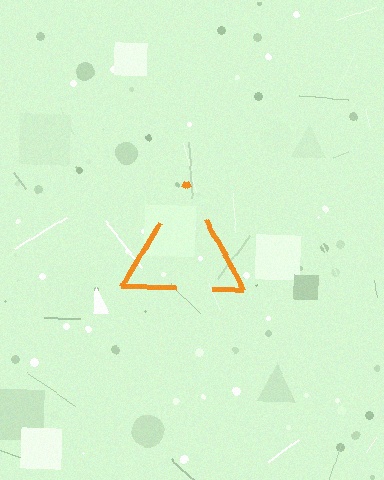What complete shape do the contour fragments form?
The contour fragments form a triangle.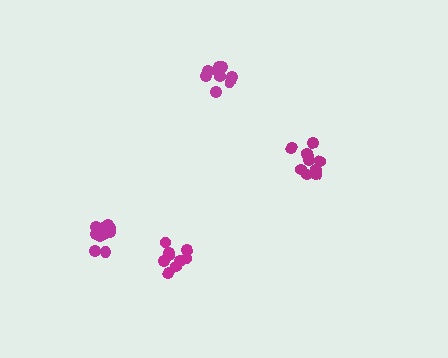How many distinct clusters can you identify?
There are 4 distinct clusters.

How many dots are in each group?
Group 1: 9 dots, Group 2: 9 dots, Group 3: 12 dots, Group 4: 10 dots (40 total).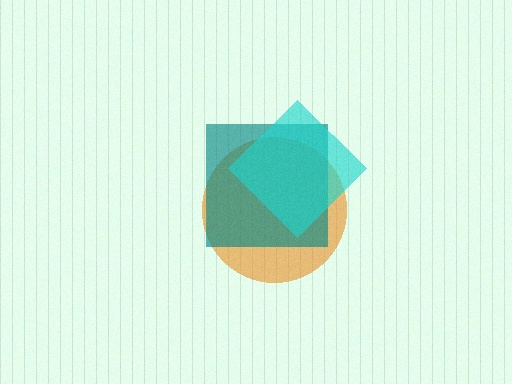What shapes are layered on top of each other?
The layered shapes are: an orange circle, a teal square, a cyan diamond.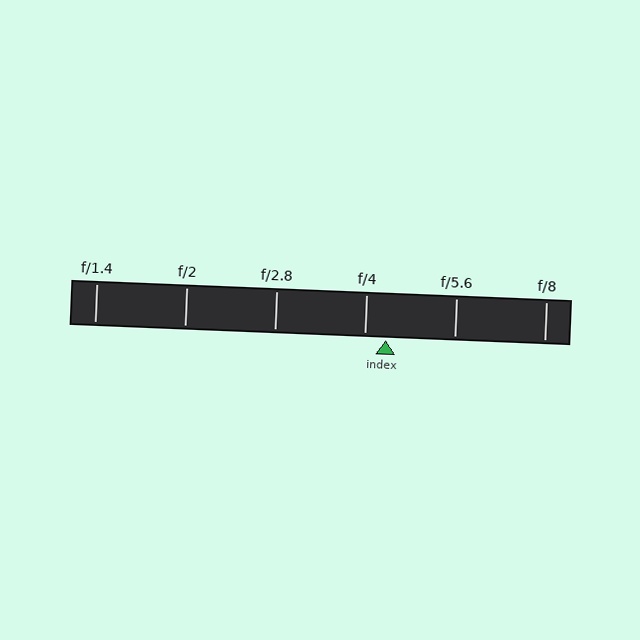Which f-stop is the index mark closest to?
The index mark is closest to f/4.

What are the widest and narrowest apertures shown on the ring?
The widest aperture shown is f/1.4 and the narrowest is f/8.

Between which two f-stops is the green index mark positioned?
The index mark is between f/4 and f/5.6.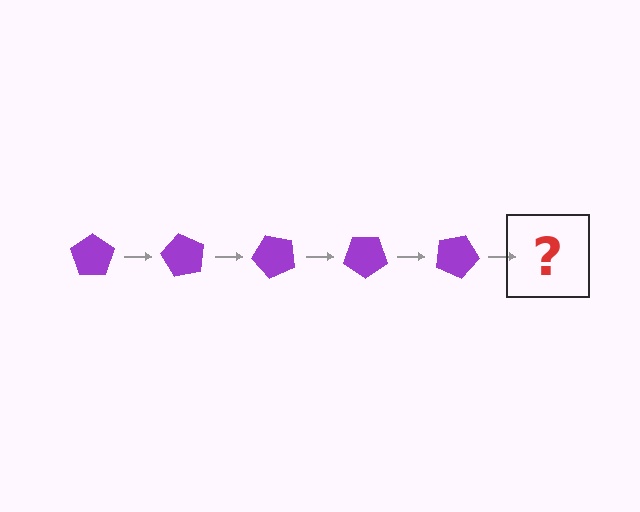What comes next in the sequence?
The next element should be a purple pentagon rotated 300 degrees.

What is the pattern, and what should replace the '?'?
The pattern is that the pentagon rotates 60 degrees each step. The '?' should be a purple pentagon rotated 300 degrees.